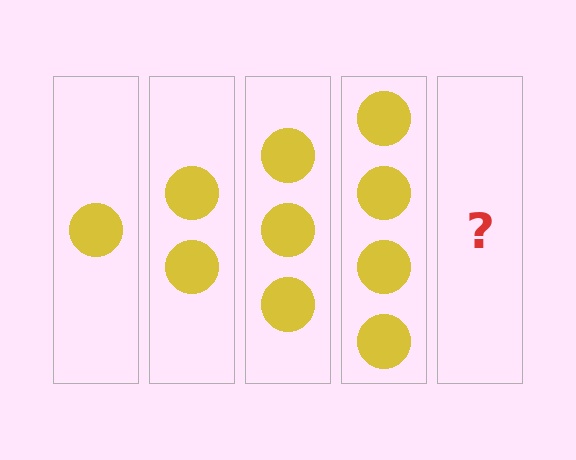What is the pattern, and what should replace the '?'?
The pattern is that each step adds one more circle. The '?' should be 5 circles.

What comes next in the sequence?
The next element should be 5 circles.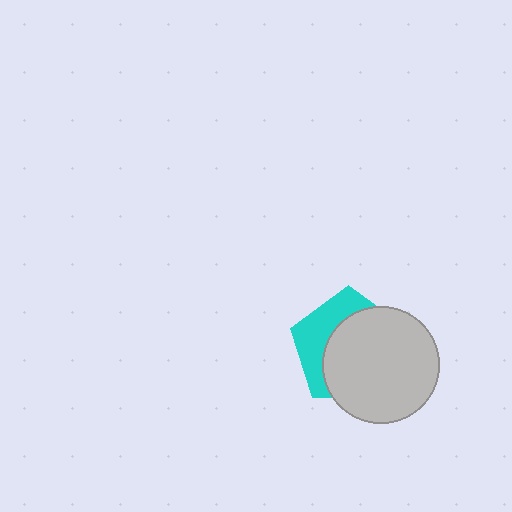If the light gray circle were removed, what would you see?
You would see the complete cyan pentagon.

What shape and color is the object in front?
The object in front is a light gray circle.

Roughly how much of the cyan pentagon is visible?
A small part of it is visible (roughly 36%).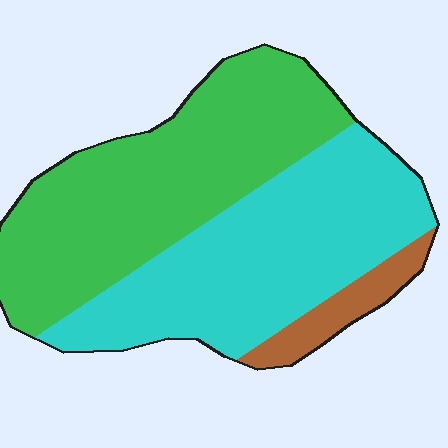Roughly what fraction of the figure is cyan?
Cyan covers 45% of the figure.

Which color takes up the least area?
Brown, at roughly 10%.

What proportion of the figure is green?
Green covers 48% of the figure.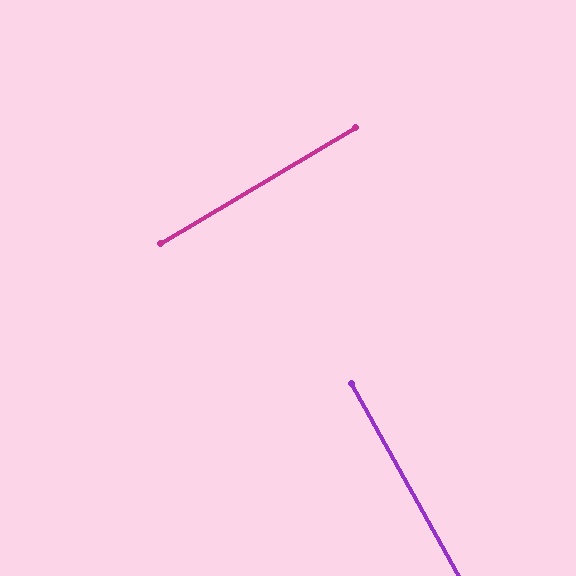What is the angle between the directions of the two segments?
Approximately 89 degrees.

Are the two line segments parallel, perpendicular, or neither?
Perpendicular — they meet at approximately 89°.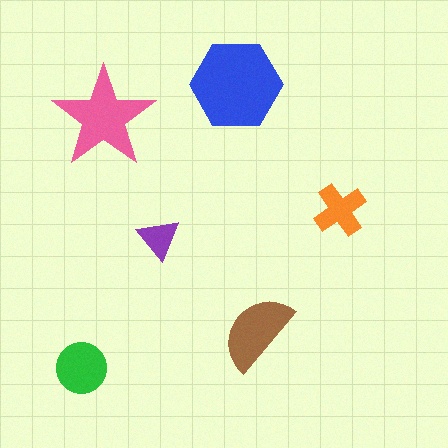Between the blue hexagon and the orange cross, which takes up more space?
The blue hexagon.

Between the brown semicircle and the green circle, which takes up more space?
The brown semicircle.